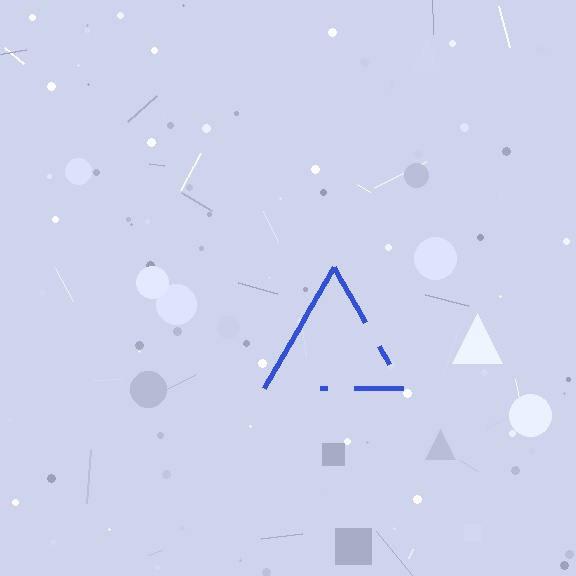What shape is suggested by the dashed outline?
The dashed outline suggests a triangle.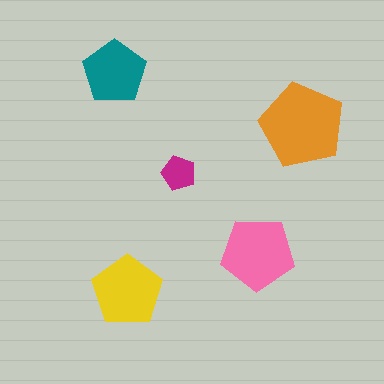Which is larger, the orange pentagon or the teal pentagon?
The orange one.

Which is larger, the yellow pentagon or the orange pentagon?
The orange one.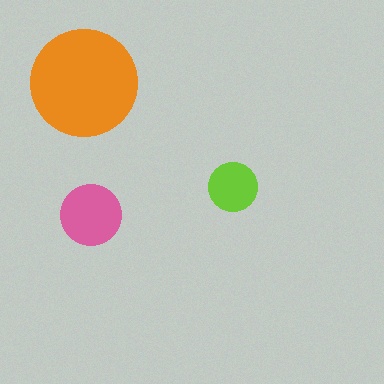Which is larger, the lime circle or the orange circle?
The orange one.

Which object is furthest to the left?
The orange circle is leftmost.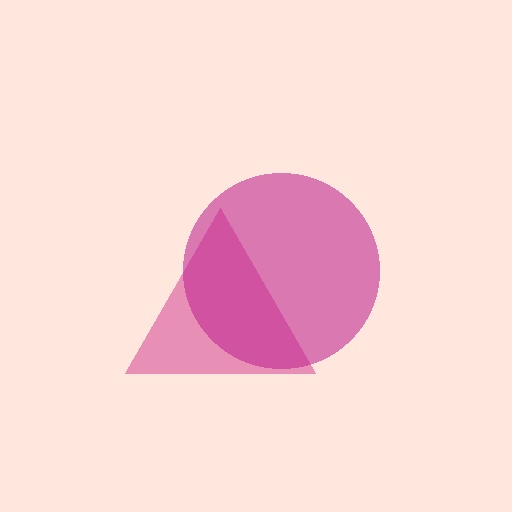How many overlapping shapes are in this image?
There are 2 overlapping shapes in the image.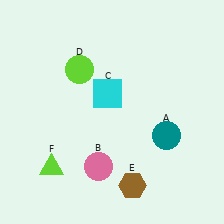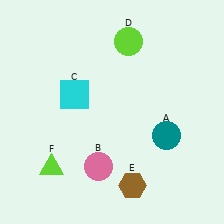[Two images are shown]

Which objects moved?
The objects that moved are: the cyan square (C), the lime circle (D).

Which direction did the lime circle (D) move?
The lime circle (D) moved right.